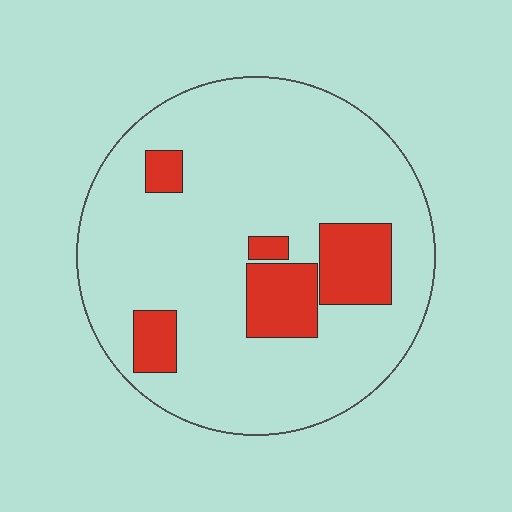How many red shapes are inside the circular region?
5.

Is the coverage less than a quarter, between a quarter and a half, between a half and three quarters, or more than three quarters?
Less than a quarter.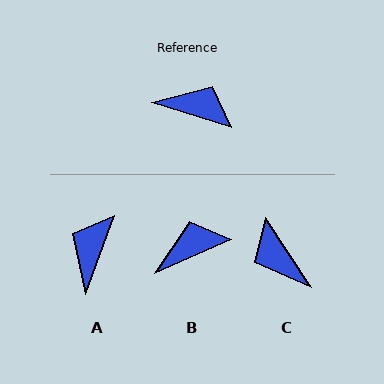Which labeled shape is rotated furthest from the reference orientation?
C, about 141 degrees away.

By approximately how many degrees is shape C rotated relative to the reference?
Approximately 141 degrees counter-clockwise.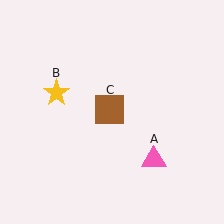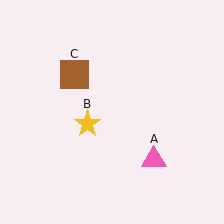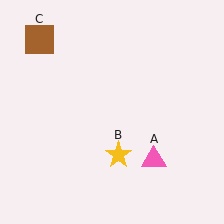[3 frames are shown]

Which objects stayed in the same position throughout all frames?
Pink triangle (object A) remained stationary.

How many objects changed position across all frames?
2 objects changed position: yellow star (object B), brown square (object C).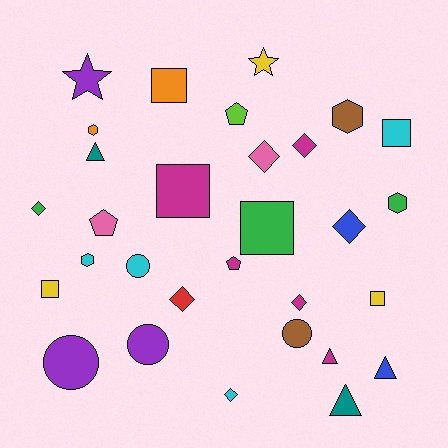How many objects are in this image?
There are 30 objects.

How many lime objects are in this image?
There is 1 lime object.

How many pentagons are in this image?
There are 3 pentagons.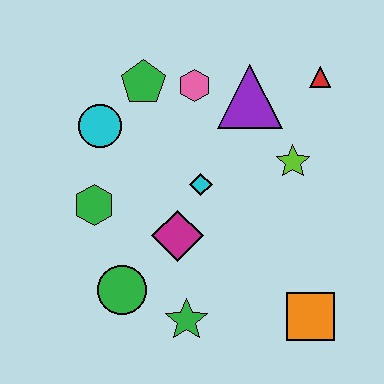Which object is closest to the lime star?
The purple triangle is closest to the lime star.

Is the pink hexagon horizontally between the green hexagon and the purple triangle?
Yes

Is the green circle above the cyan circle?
No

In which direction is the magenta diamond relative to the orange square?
The magenta diamond is to the left of the orange square.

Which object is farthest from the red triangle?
The green circle is farthest from the red triangle.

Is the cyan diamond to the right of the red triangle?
No